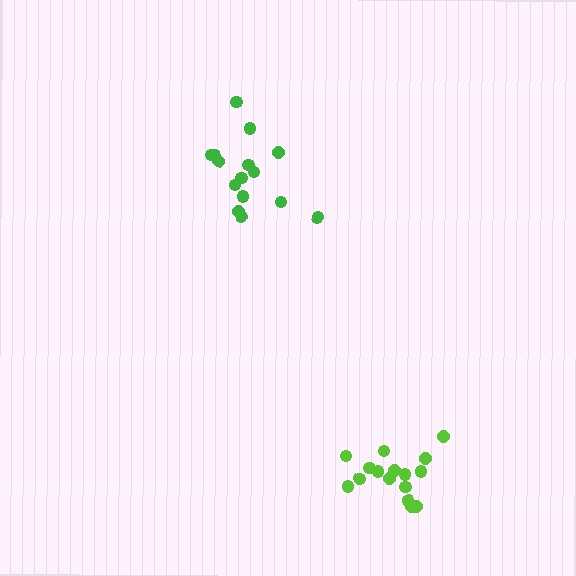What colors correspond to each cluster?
The clusters are colored: lime, green.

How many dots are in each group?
Group 1: 16 dots, Group 2: 15 dots (31 total).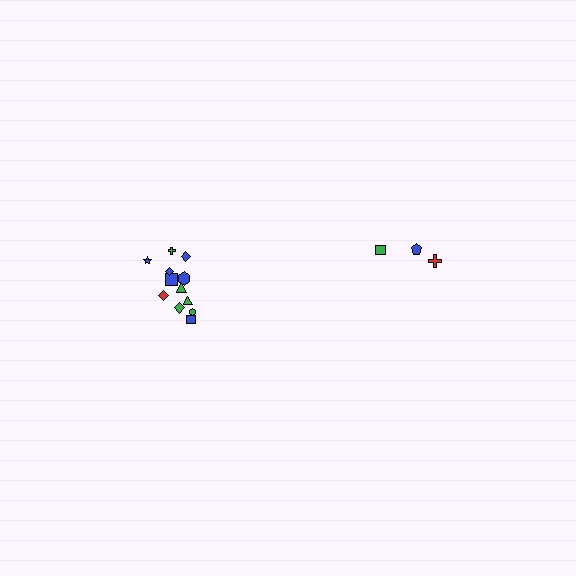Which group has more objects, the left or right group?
The left group.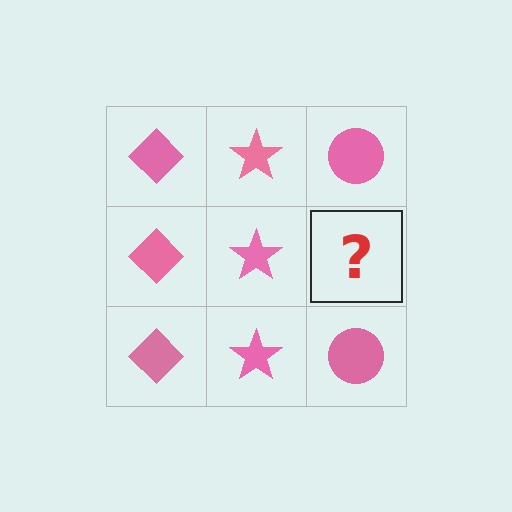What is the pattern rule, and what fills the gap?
The rule is that each column has a consistent shape. The gap should be filled with a pink circle.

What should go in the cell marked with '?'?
The missing cell should contain a pink circle.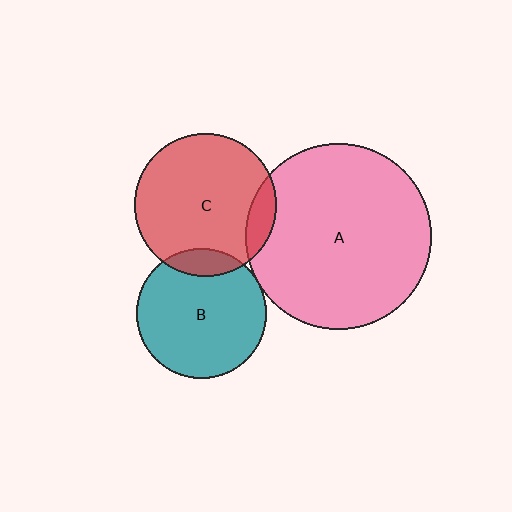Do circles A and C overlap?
Yes.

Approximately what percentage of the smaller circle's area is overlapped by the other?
Approximately 10%.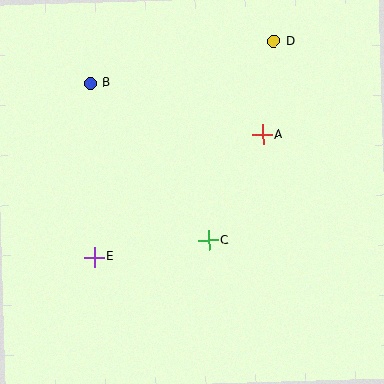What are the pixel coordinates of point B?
Point B is at (90, 83).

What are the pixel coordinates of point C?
Point C is at (209, 240).